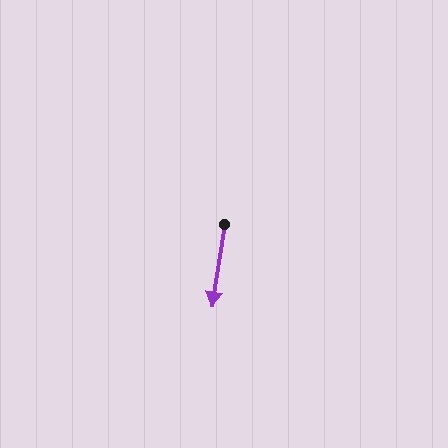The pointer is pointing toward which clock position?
Roughly 6 o'clock.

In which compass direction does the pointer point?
South.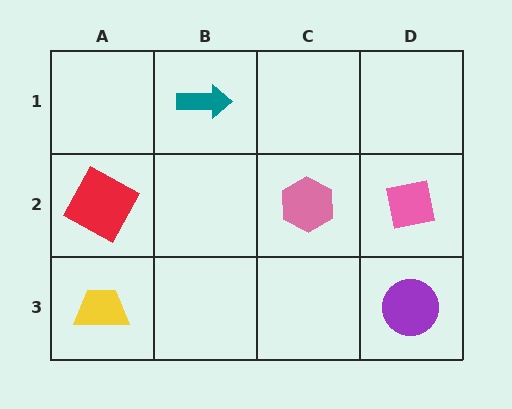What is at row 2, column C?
A pink hexagon.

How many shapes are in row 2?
3 shapes.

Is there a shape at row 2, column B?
No, that cell is empty.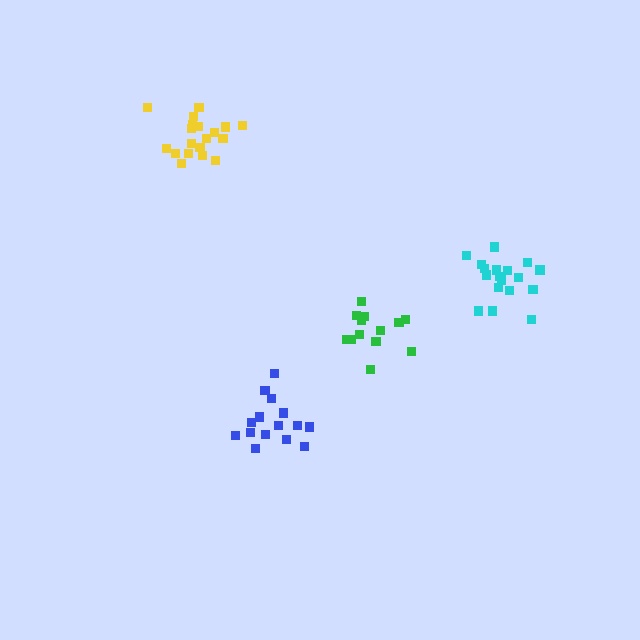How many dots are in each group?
Group 1: 16 dots, Group 2: 19 dots, Group 3: 18 dots, Group 4: 13 dots (66 total).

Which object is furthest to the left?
The yellow cluster is leftmost.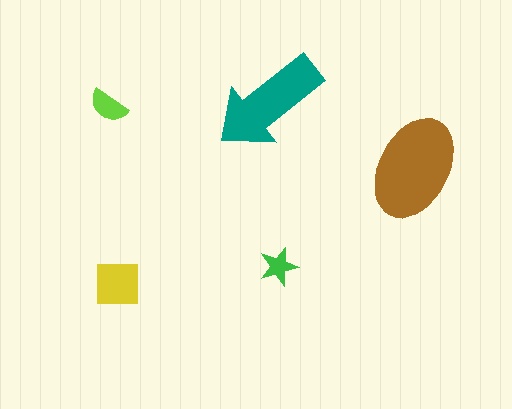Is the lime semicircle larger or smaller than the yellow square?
Smaller.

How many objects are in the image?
There are 5 objects in the image.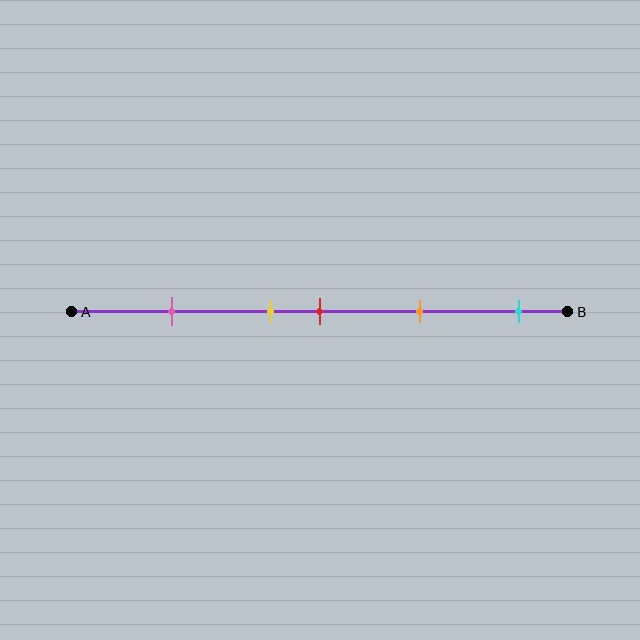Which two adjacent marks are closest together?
The yellow and red marks are the closest adjacent pair.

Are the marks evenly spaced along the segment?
No, the marks are not evenly spaced.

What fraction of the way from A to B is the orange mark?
The orange mark is approximately 70% (0.7) of the way from A to B.